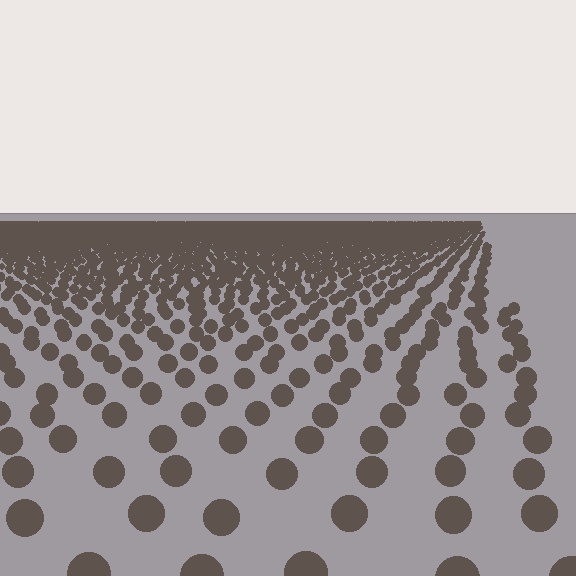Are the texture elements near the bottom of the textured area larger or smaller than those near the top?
Larger. Near the bottom, elements are closer to the viewer and appear at a bigger on-screen size.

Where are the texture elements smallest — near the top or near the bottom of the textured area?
Near the top.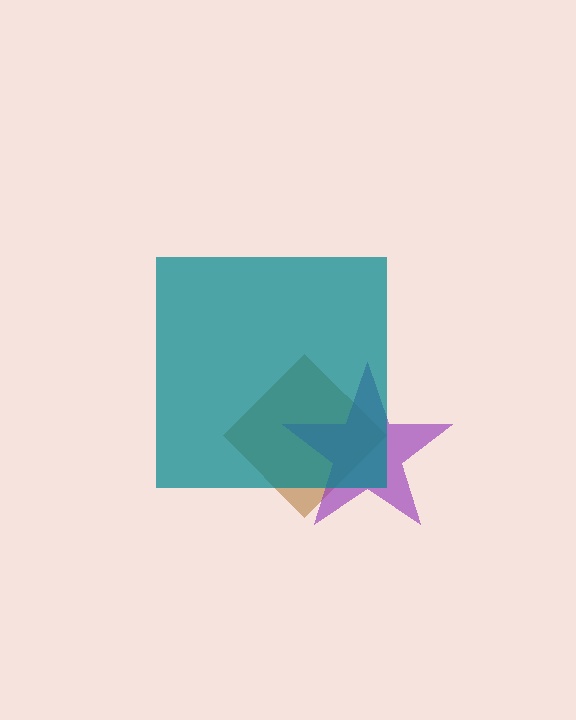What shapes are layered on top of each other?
The layered shapes are: a brown diamond, a purple star, a teal square.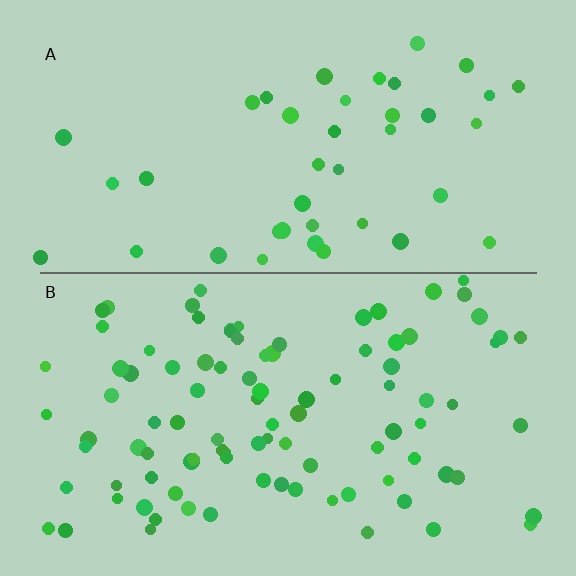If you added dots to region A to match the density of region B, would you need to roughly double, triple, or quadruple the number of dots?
Approximately double.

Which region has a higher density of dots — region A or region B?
B (the bottom).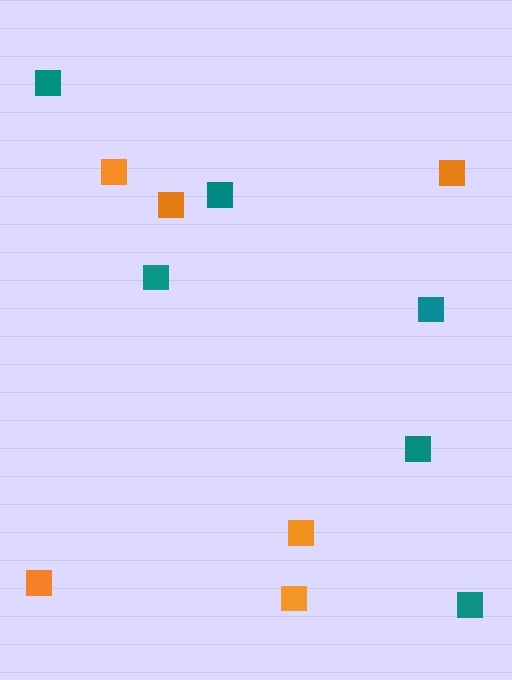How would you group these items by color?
There are 2 groups: one group of orange squares (6) and one group of teal squares (6).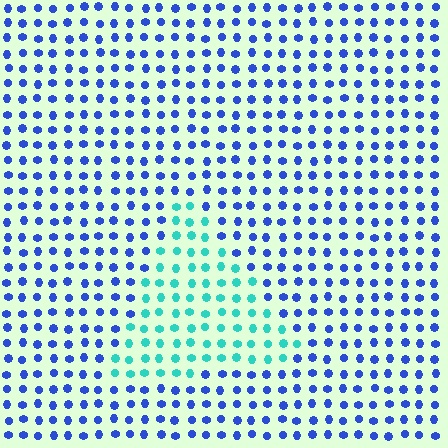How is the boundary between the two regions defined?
The boundary is defined purely by a slight shift in hue (about 56 degrees). Spacing, size, and orientation are identical on both sides.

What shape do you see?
I see a triangle.